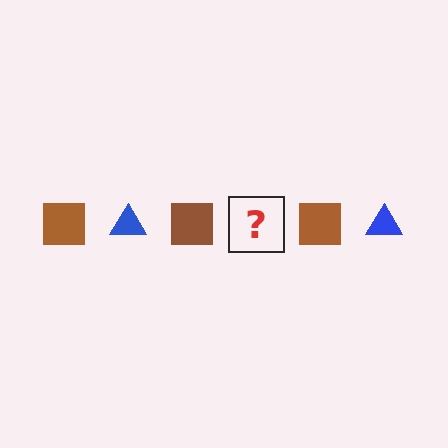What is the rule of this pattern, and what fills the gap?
The rule is that the pattern alternates between brown square and blue triangle. The gap should be filled with a blue triangle.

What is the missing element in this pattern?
The missing element is a blue triangle.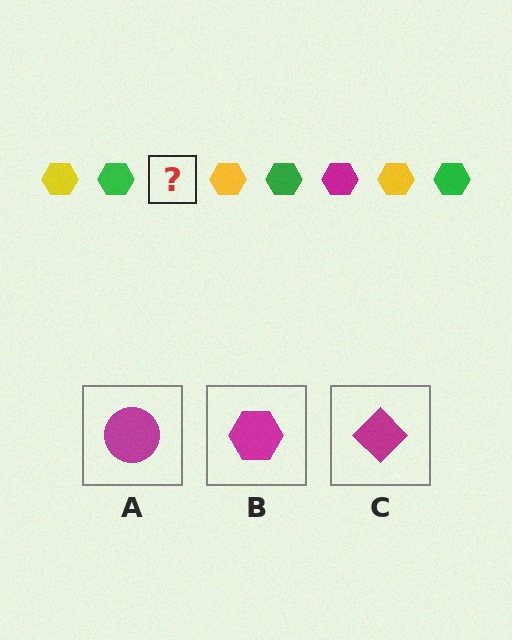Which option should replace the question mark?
Option B.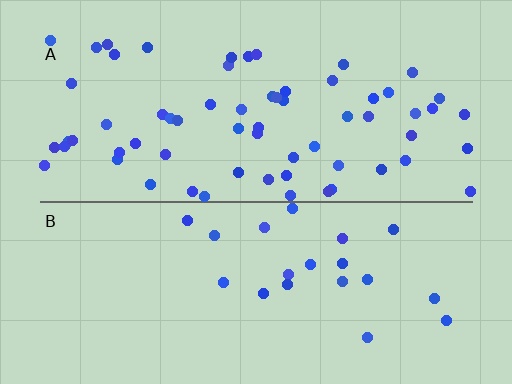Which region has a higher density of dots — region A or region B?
A (the top).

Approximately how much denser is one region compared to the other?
Approximately 3.1× — region A over region B.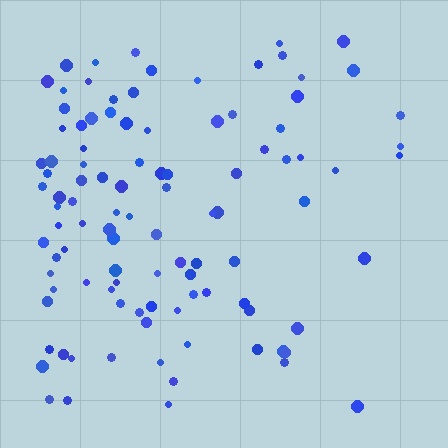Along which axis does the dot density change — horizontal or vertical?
Horizontal.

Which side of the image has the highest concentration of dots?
The left.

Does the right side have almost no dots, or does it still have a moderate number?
Still a moderate number, just noticeably fewer than the left.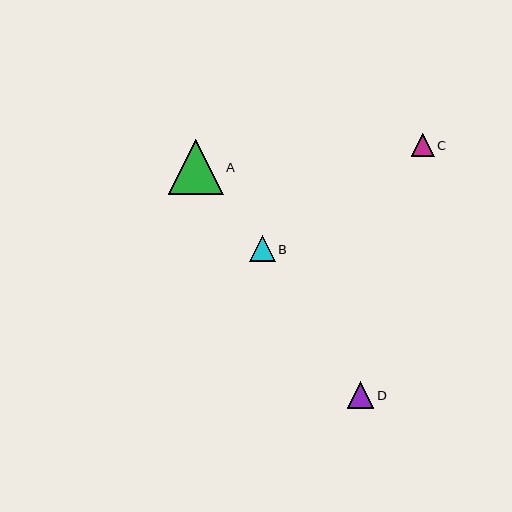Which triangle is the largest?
Triangle A is the largest with a size of approximately 55 pixels.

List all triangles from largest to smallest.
From largest to smallest: A, D, B, C.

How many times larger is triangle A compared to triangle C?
Triangle A is approximately 2.4 times the size of triangle C.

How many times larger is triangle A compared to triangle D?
Triangle A is approximately 2.1 times the size of triangle D.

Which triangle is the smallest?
Triangle C is the smallest with a size of approximately 23 pixels.